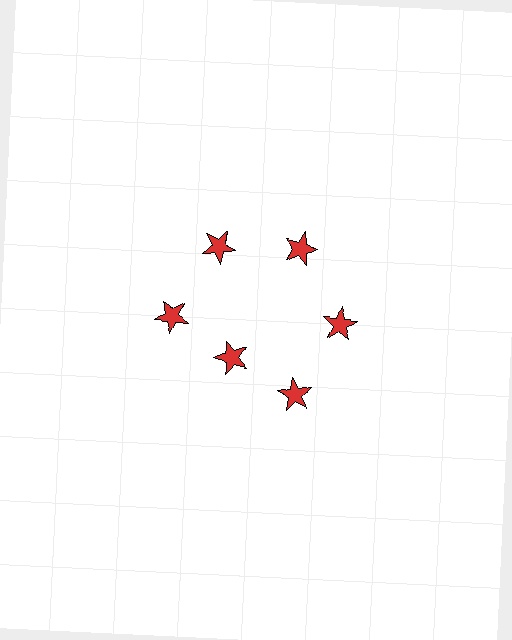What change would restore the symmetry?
The symmetry would be restored by moving it outward, back onto the ring so that all 6 stars sit at equal angles and equal distance from the center.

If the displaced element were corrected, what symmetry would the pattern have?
It would have 6-fold rotational symmetry — the pattern would map onto itself every 60 degrees.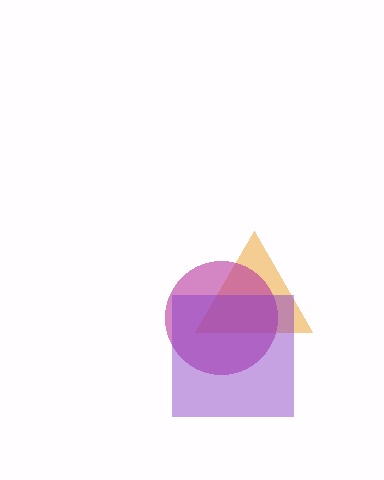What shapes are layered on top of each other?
The layered shapes are: an orange triangle, a magenta circle, a purple square.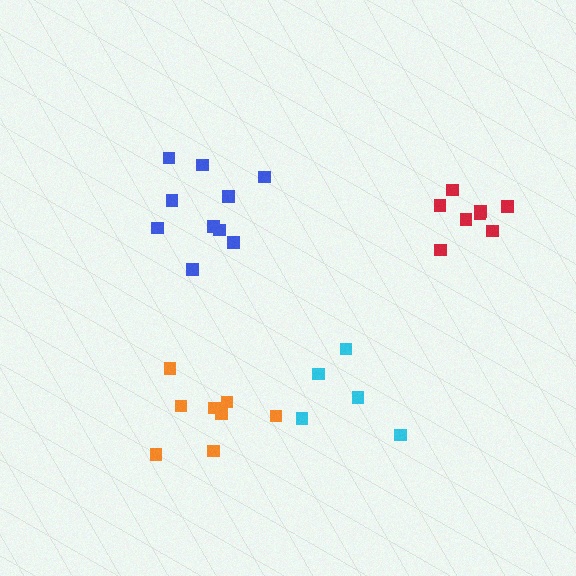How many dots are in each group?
Group 1: 8 dots, Group 2: 10 dots, Group 3: 5 dots, Group 4: 8 dots (31 total).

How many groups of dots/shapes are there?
There are 4 groups.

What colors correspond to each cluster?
The clusters are colored: orange, blue, cyan, red.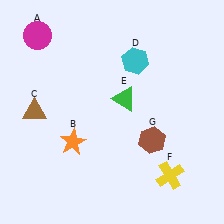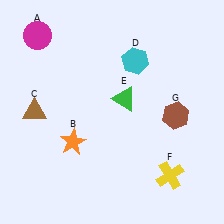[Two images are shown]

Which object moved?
The brown hexagon (G) moved up.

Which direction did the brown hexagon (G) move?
The brown hexagon (G) moved up.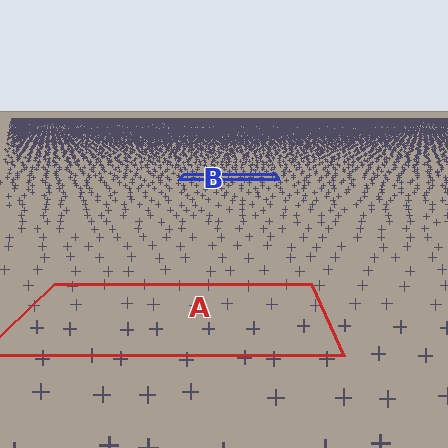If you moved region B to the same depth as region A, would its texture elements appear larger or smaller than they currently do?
They would appear larger. At a closer depth, the same texture elements are projected at a bigger on-screen size.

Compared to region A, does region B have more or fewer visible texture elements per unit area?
Region B has more texture elements per unit area — they are packed more densely because it is farther away.